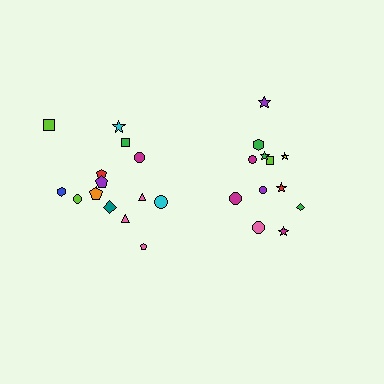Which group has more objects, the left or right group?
The left group.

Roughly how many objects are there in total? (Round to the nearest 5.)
Roughly 25 objects in total.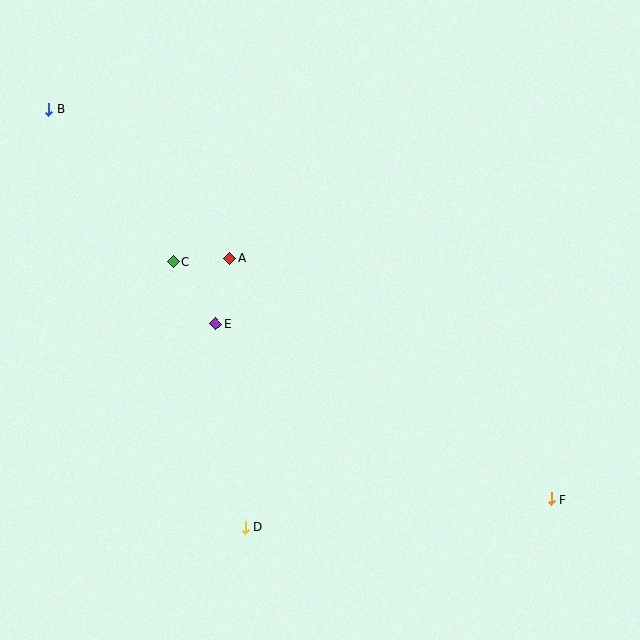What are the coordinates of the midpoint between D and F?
The midpoint between D and F is at (398, 513).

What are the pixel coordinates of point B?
Point B is at (49, 109).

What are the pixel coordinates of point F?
Point F is at (551, 499).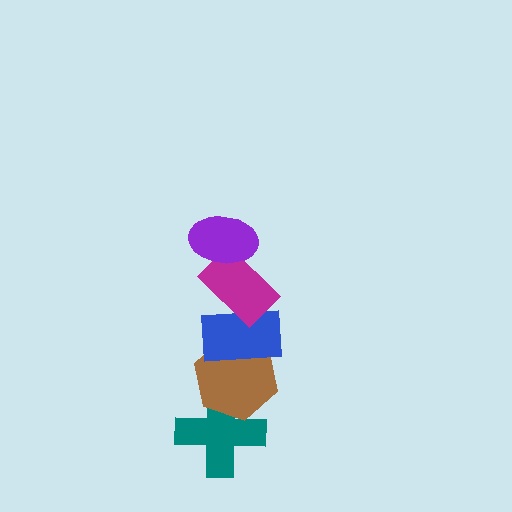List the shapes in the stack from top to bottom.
From top to bottom: the purple ellipse, the magenta rectangle, the blue rectangle, the brown hexagon, the teal cross.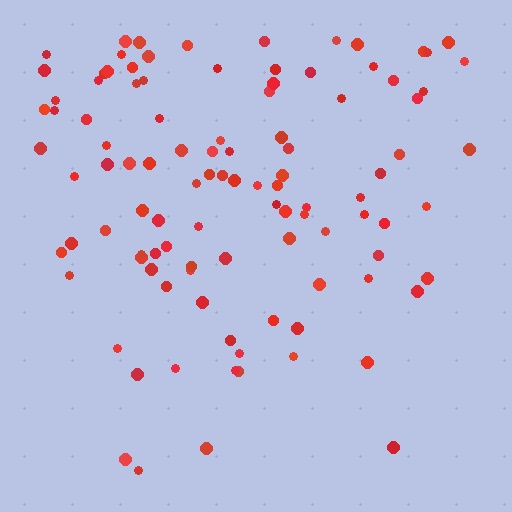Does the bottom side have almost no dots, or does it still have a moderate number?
Still a moderate number, just noticeably fewer than the top.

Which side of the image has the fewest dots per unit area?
The bottom.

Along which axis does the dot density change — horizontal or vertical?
Vertical.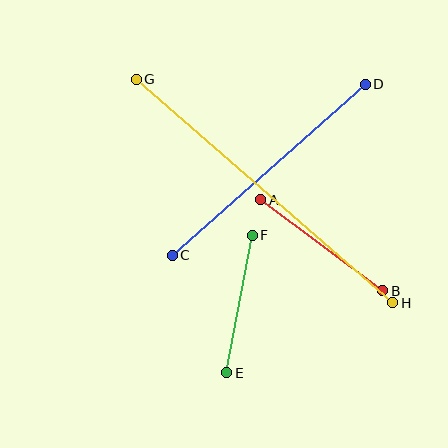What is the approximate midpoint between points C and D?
The midpoint is at approximately (269, 170) pixels.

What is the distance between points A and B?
The distance is approximately 152 pixels.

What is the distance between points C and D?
The distance is approximately 258 pixels.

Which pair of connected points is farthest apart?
Points G and H are farthest apart.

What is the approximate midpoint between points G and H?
The midpoint is at approximately (264, 191) pixels.